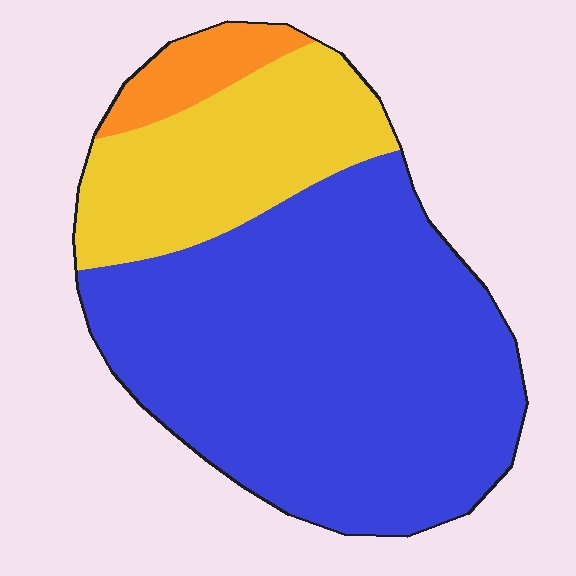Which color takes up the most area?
Blue, at roughly 70%.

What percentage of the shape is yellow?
Yellow takes up about one quarter (1/4) of the shape.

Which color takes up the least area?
Orange, at roughly 5%.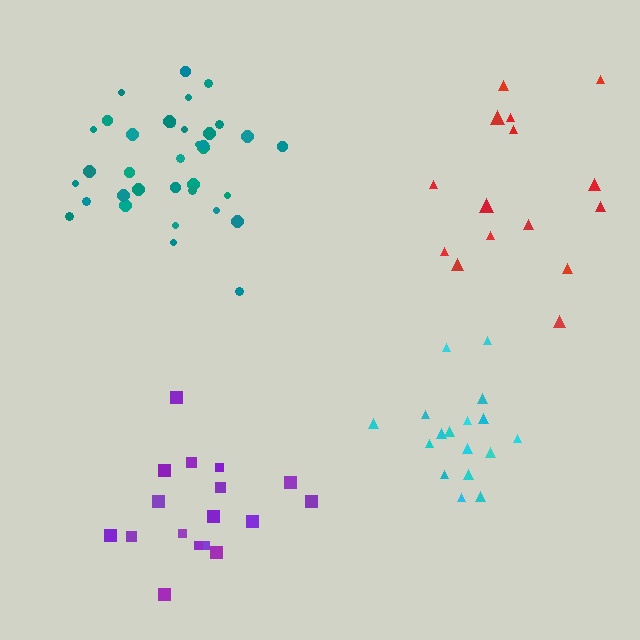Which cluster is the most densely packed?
Teal.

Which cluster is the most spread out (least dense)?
Red.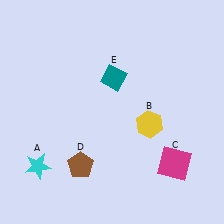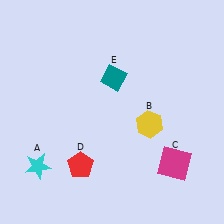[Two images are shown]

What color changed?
The pentagon (D) changed from brown in Image 1 to red in Image 2.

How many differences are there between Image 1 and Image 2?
There is 1 difference between the two images.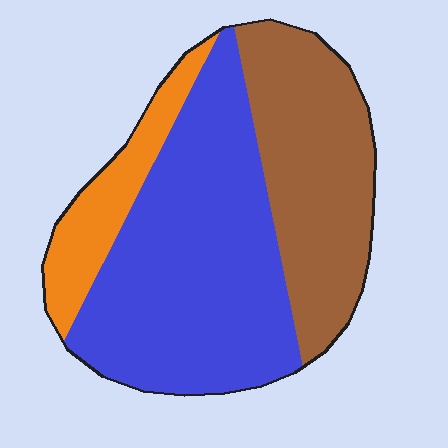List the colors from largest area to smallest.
From largest to smallest: blue, brown, orange.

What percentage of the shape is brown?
Brown covers about 35% of the shape.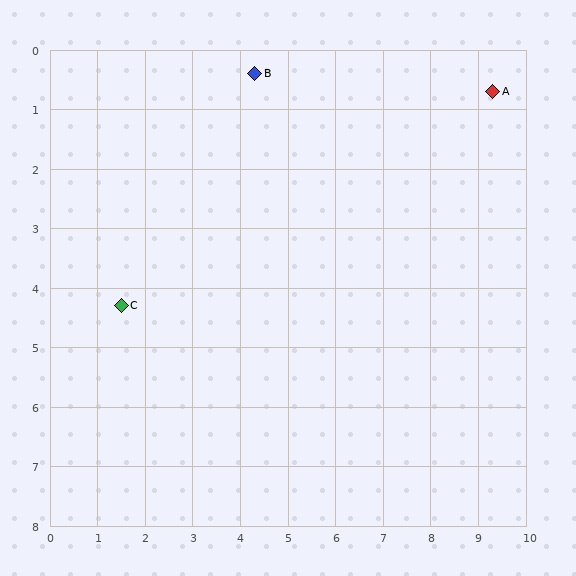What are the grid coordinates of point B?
Point B is at approximately (4.3, 0.4).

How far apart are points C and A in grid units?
Points C and A are about 8.6 grid units apart.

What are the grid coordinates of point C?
Point C is at approximately (1.5, 4.3).